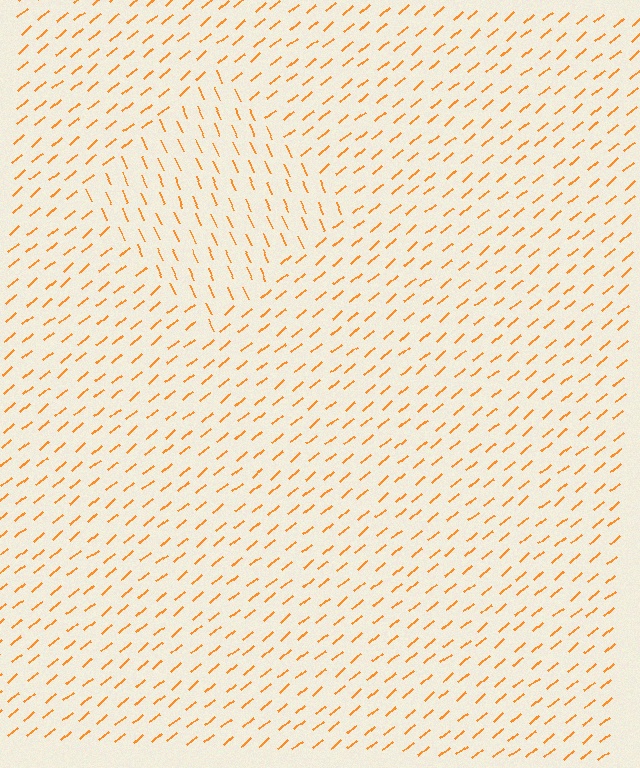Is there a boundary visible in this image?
Yes, there is a texture boundary formed by a change in line orientation.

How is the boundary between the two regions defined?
The boundary is defined purely by a change in line orientation (approximately 74 degrees difference). All lines are the same color and thickness.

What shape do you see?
I see a diamond.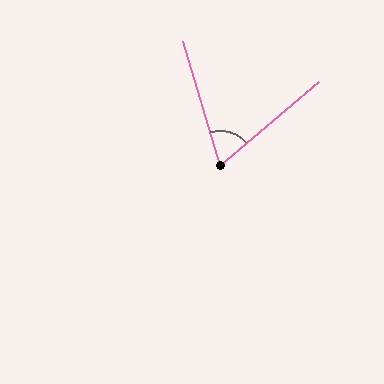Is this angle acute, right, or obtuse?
It is acute.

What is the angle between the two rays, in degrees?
Approximately 66 degrees.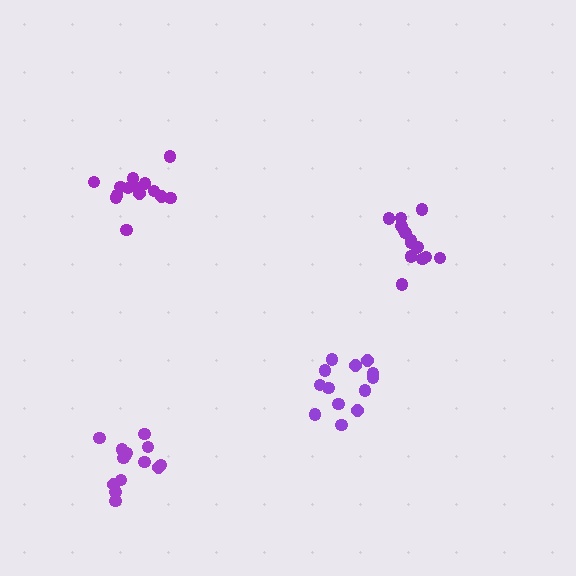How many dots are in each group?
Group 1: 14 dots, Group 2: 15 dots, Group 3: 13 dots, Group 4: 14 dots (56 total).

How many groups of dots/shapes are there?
There are 4 groups.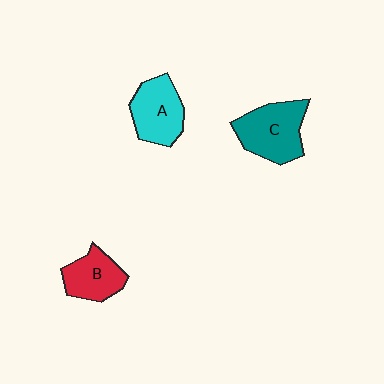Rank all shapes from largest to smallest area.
From largest to smallest: C (teal), A (cyan), B (red).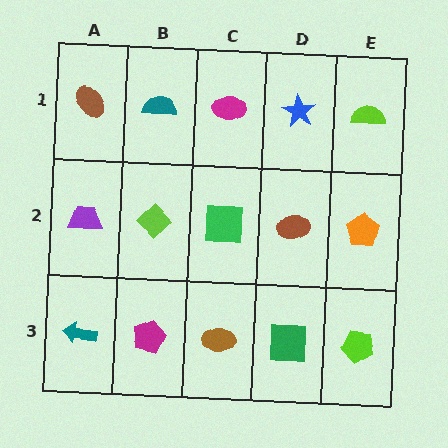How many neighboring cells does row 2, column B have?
4.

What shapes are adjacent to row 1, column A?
A purple trapezoid (row 2, column A), a teal semicircle (row 1, column B).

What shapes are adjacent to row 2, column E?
A lime semicircle (row 1, column E), a lime pentagon (row 3, column E), a brown ellipse (row 2, column D).